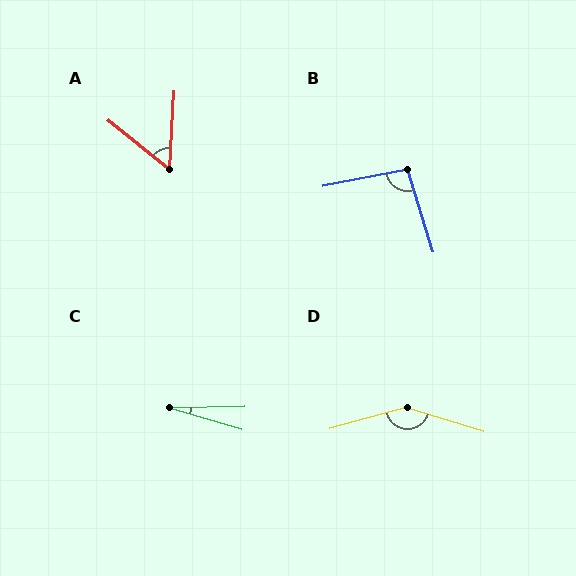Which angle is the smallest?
C, at approximately 18 degrees.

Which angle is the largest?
D, at approximately 147 degrees.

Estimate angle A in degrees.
Approximately 55 degrees.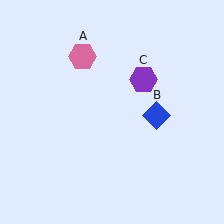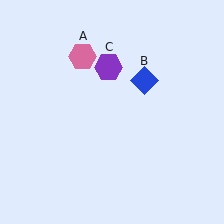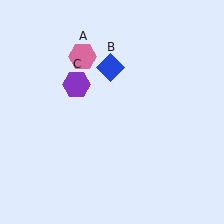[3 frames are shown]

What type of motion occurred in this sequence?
The blue diamond (object B), purple hexagon (object C) rotated counterclockwise around the center of the scene.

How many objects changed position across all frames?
2 objects changed position: blue diamond (object B), purple hexagon (object C).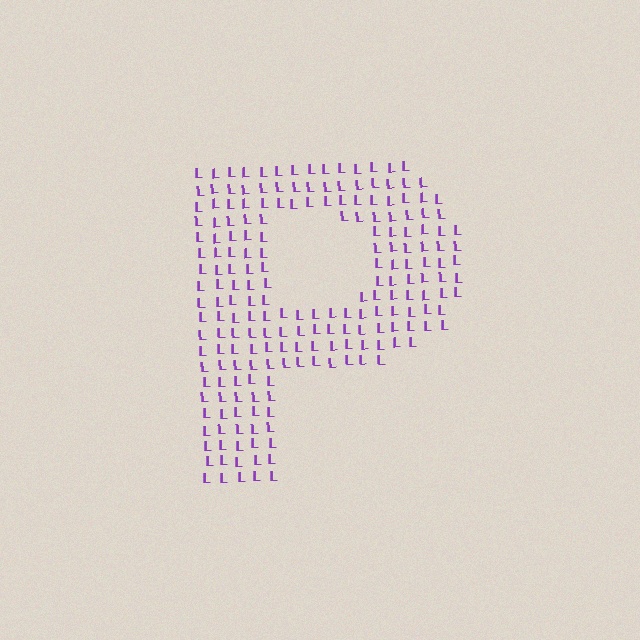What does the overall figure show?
The overall figure shows the letter P.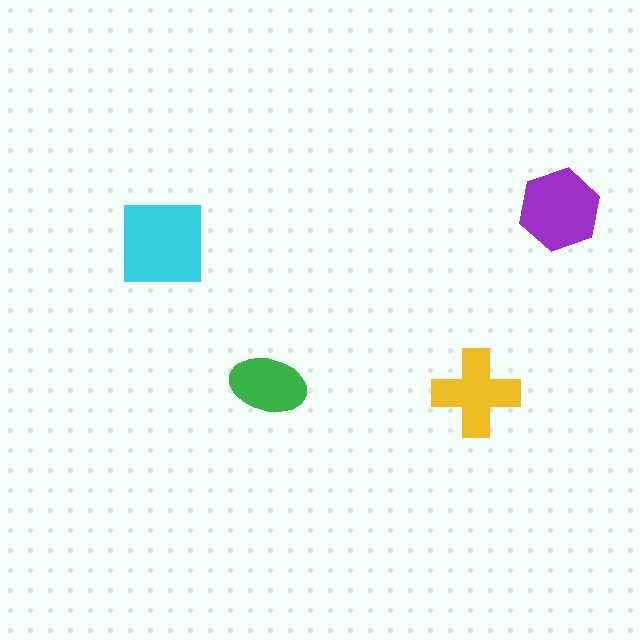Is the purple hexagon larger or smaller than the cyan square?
Smaller.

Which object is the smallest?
The green ellipse.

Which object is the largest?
The cyan square.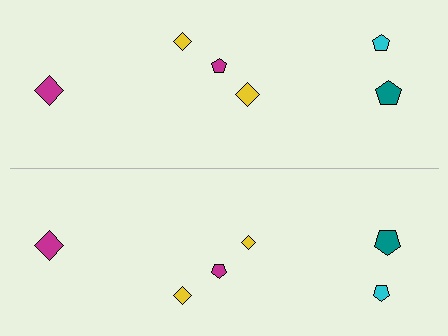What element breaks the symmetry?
The yellow diamond on the bottom side has a different size than its mirror counterpart.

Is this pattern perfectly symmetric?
No, the pattern is not perfectly symmetric. The yellow diamond on the bottom side has a different size than its mirror counterpart.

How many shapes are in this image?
There are 12 shapes in this image.